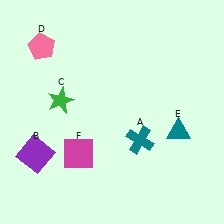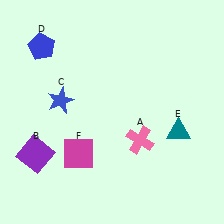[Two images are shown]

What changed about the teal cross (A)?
In Image 1, A is teal. In Image 2, it changed to pink.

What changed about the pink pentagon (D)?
In Image 1, D is pink. In Image 2, it changed to blue.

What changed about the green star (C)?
In Image 1, C is green. In Image 2, it changed to blue.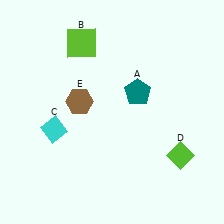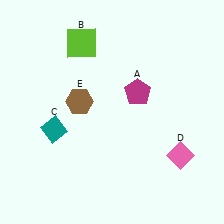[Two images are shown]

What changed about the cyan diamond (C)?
In Image 1, C is cyan. In Image 2, it changed to teal.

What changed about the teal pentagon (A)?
In Image 1, A is teal. In Image 2, it changed to magenta.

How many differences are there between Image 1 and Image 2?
There are 3 differences between the two images.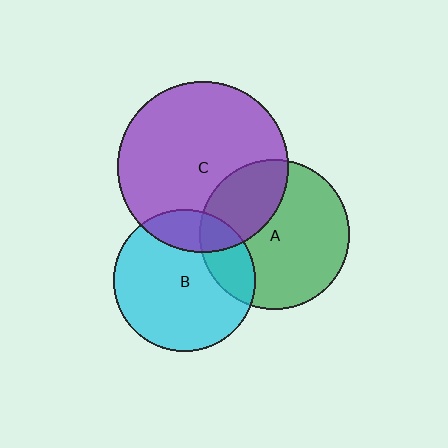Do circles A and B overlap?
Yes.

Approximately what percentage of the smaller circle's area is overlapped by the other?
Approximately 20%.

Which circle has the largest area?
Circle C (purple).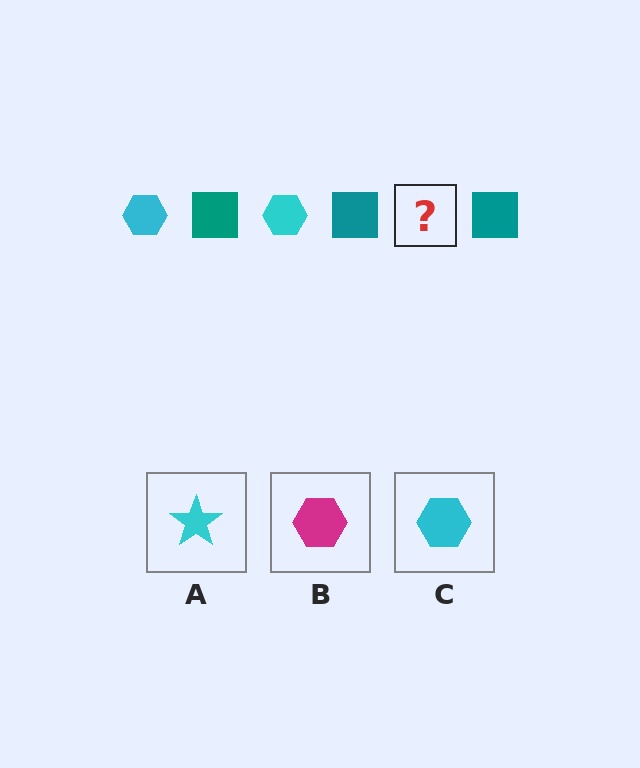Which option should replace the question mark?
Option C.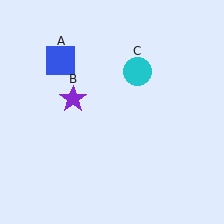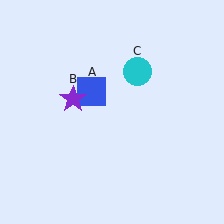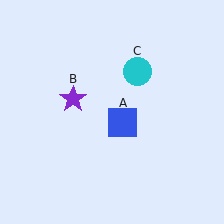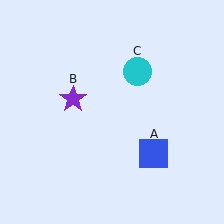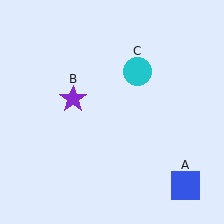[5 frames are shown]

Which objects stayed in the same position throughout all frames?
Purple star (object B) and cyan circle (object C) remained stationary.